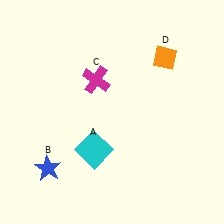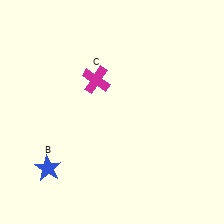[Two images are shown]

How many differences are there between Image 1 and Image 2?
There are 2 differences between the two images.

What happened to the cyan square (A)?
The cyan square (A) was removed in Image 2. It was in the bottom-left area of Image 1.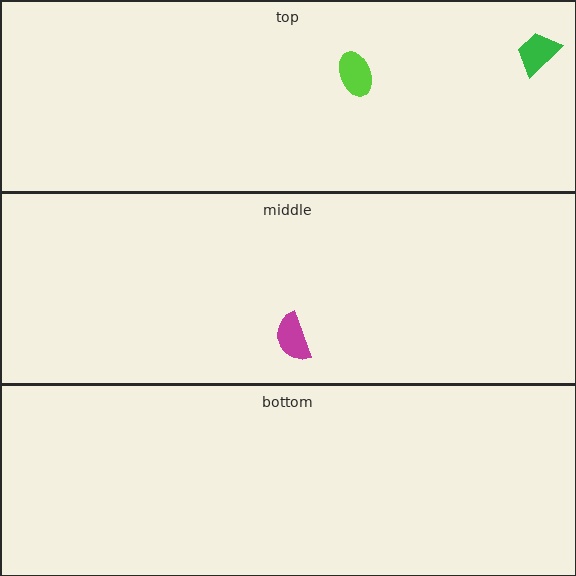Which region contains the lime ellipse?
The top region.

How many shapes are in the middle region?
1.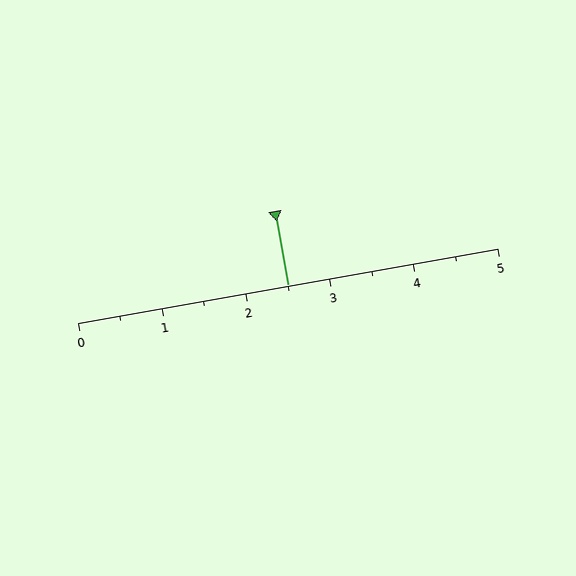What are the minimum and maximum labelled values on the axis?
The axis runs from 0 to 5.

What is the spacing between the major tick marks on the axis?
The major ticks are spaced 1 apart.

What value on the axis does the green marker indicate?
The marker indicates approximately 2.5.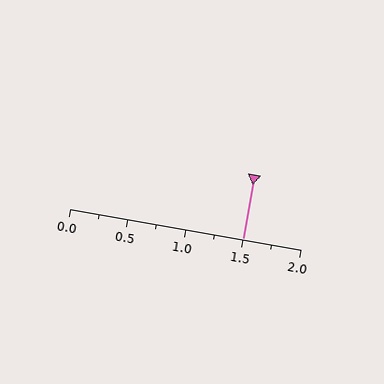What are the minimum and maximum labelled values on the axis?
The axis runs from 0.0 to 2.0.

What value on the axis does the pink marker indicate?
The marker indicates approximately 1.5.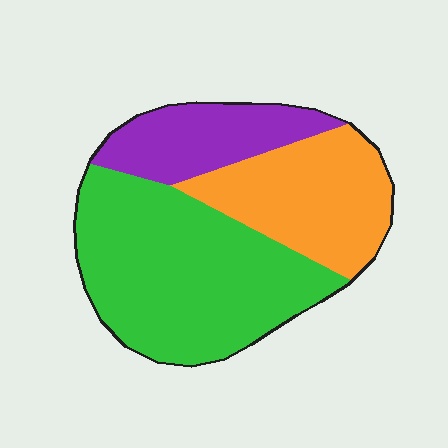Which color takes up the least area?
Purple, at roughly 20%.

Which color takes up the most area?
Green, at roughly 50%.